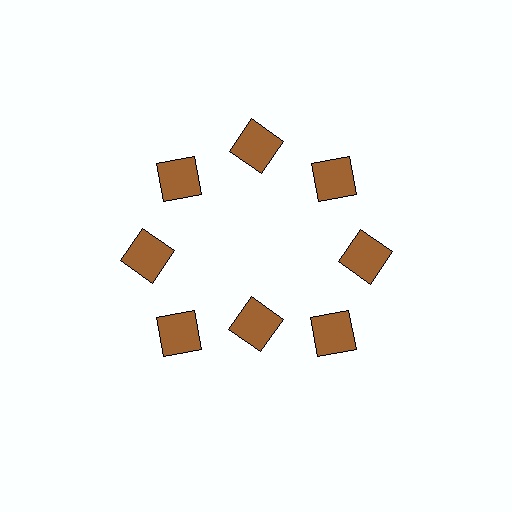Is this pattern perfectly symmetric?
No. The 8 brown squares are arranged in a ring, but one element near the 6 o'clock position is pulled inward toward the center, breaking the 8-fold rotational symmetry.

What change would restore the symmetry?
The symmetry would be restored by moving it outward, back onto the ring so that all 8 squares sit at equal angles and equal distance from the center.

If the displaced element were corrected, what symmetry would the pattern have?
It would have 8-fold rotational symmetry — the pattern would map onto itself every 45 degrees.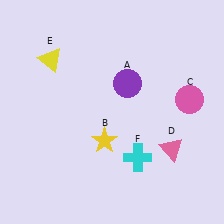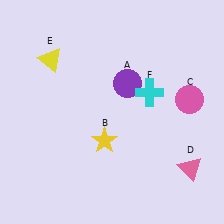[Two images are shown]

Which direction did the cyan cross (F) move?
The cyan cross (F) moved up.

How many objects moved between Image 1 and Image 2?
2 objects moved between the two images.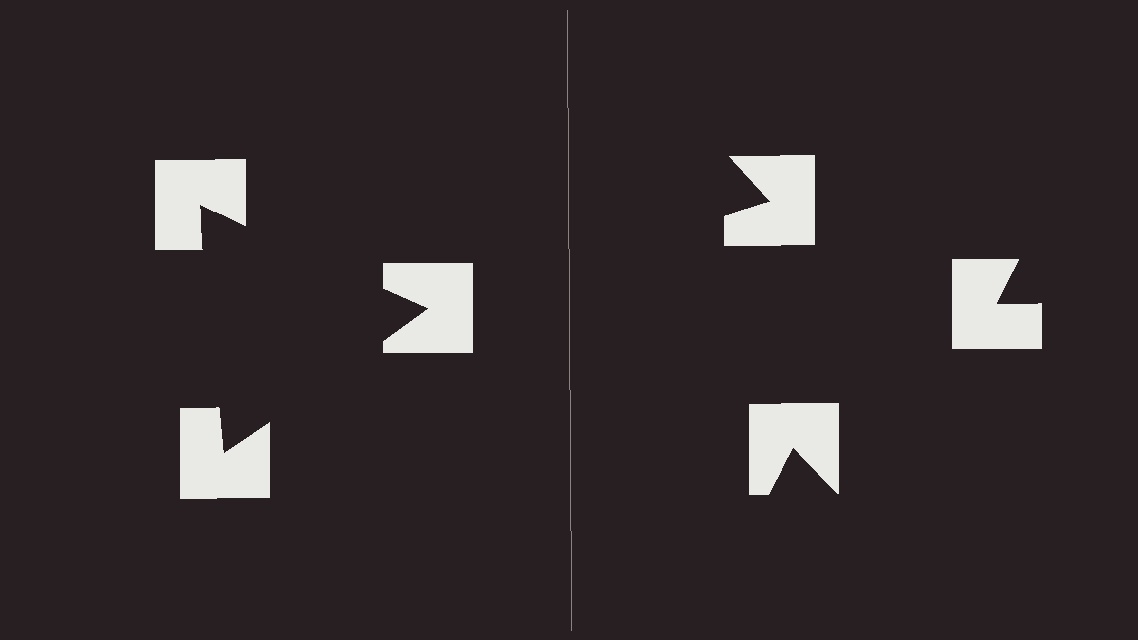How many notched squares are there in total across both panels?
6 — 3 on each side.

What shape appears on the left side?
An illusory triangle.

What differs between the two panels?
The notched squares are positioned identically on both sides; only the wedge orientations differ. On the left they align to a triangle; on the right they are misaligned.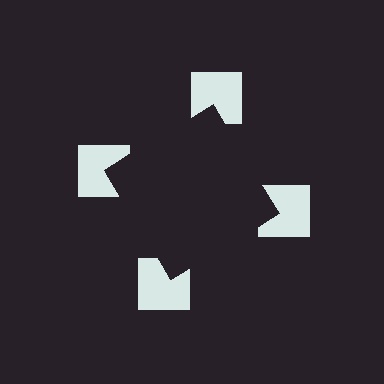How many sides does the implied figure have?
4 sides.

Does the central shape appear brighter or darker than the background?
It typically appears slightly darker than the background, even though no actual brightness change is drawn.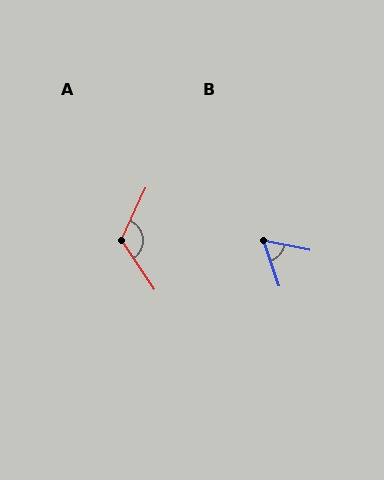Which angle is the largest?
A, at approximately 121 degrees.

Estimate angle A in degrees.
Approximately 121 degrees.